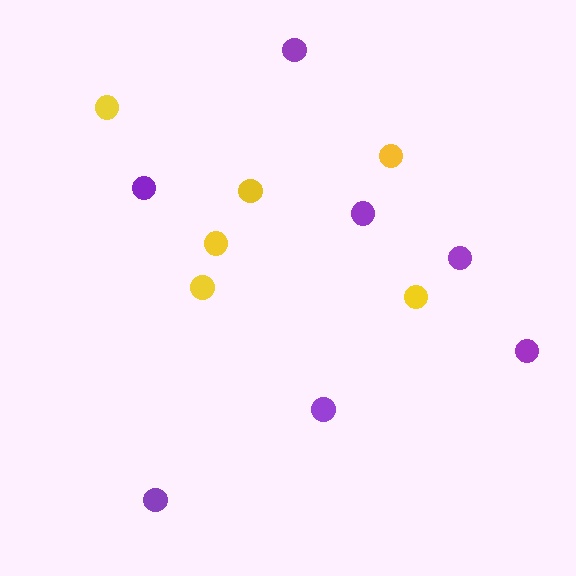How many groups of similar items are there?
There are 2 groups: one group of yellow circles (6) and one group of purple circles (7).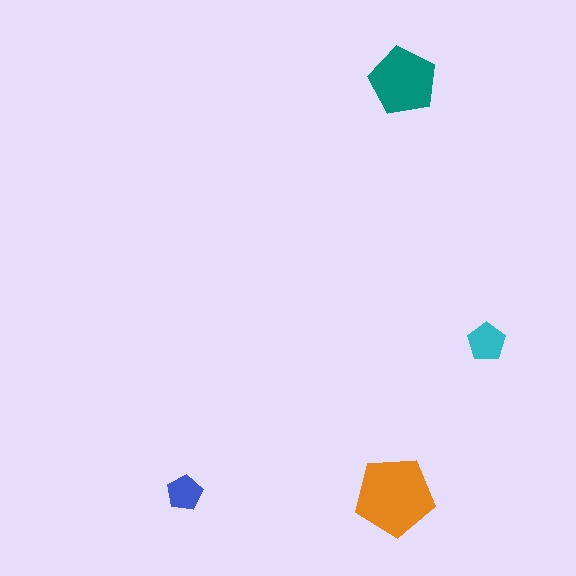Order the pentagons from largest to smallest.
the orange one, the teal one, the cyan one, the blue one.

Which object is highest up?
The teal pentagon is topmost.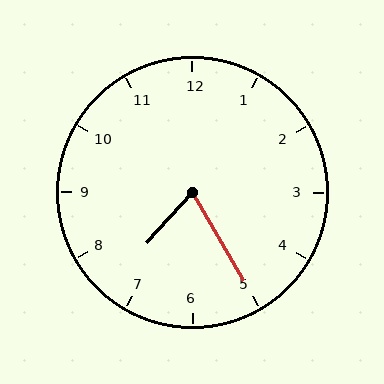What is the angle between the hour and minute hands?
Approximately 72 degrees.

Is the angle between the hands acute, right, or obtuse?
It is acute.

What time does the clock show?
7:25.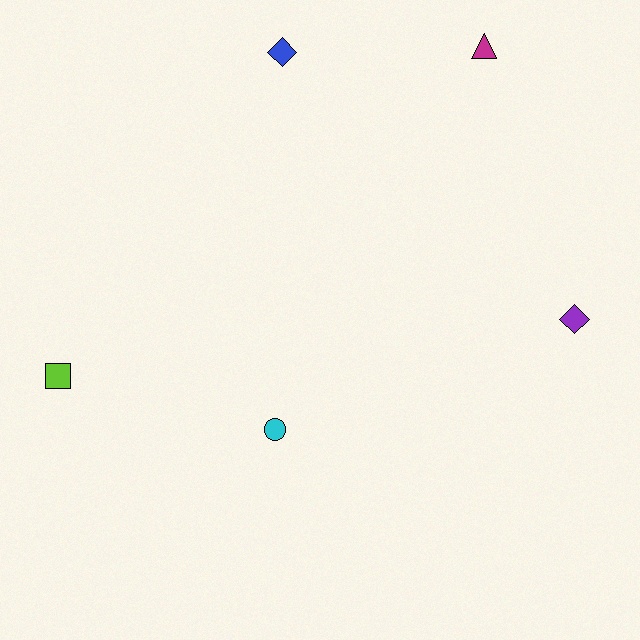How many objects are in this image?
There are 5 objects.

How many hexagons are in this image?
There are no hexagons.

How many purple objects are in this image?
There is 1 purple object.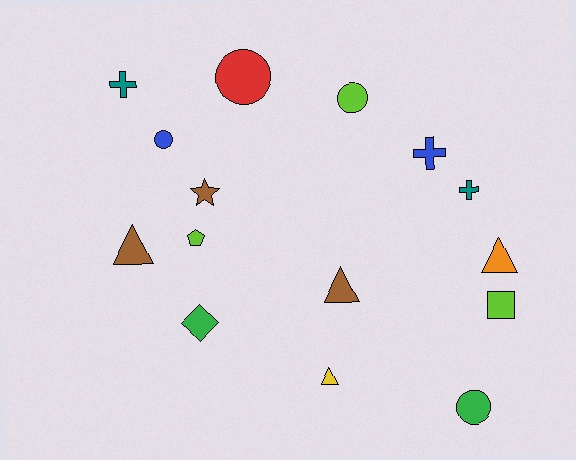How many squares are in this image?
There is 1 square.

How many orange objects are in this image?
There is 1 orange object.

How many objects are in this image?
There are 15 objects.